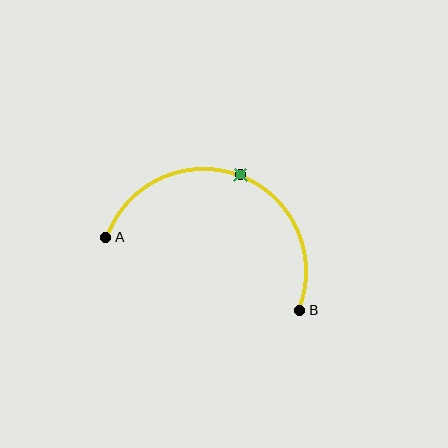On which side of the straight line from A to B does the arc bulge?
The arc bulges above the straight line connecting A and B.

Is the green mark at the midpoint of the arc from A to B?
Yes. The green mark lies on the arc at equal arc-length from both A and B — it is the arc midpoint.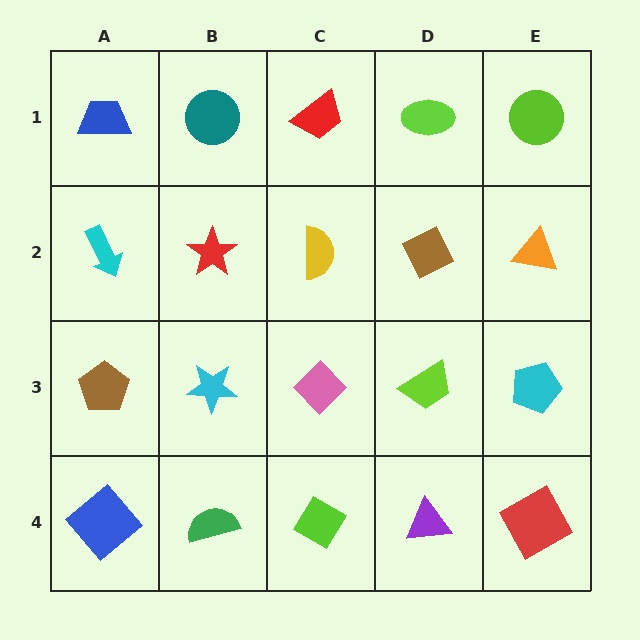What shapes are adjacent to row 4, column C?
A pink diamond (row 3, column C), a green semicircle (row 4, column B), a purple triangle (row 4, column D).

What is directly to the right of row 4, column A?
A green semicircle.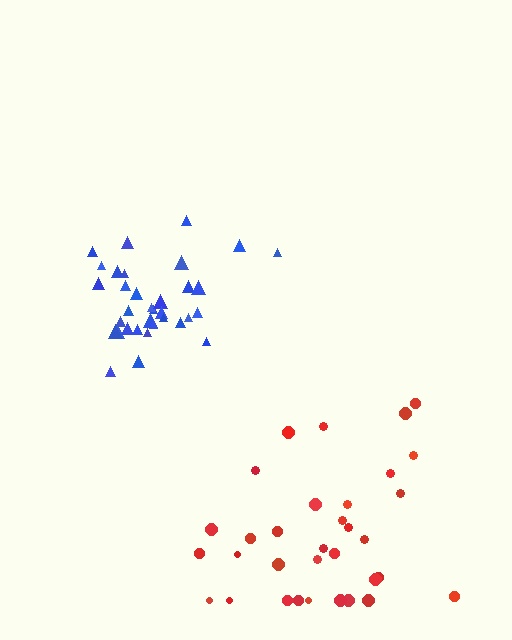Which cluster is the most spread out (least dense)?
Red.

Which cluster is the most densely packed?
Blue.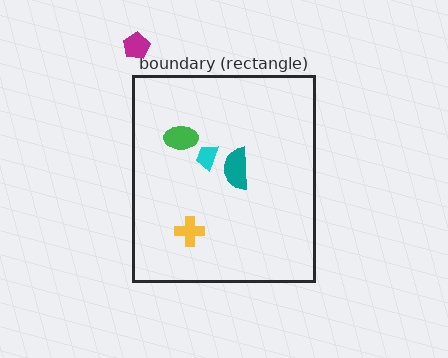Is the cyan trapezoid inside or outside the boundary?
Inside.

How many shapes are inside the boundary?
4 inside, 1 outside.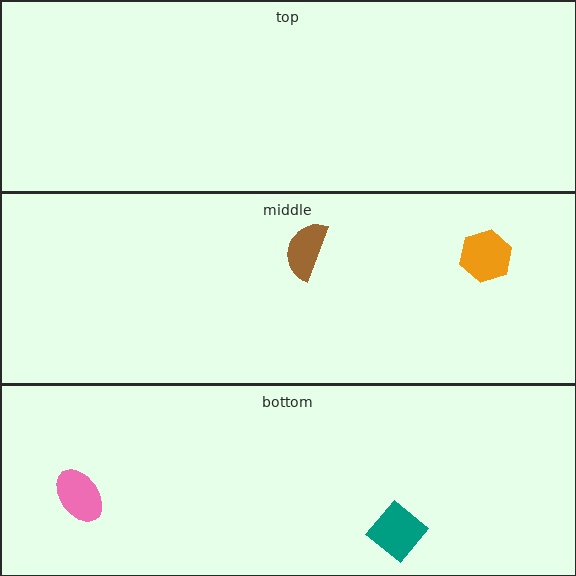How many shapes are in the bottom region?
2.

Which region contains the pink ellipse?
The bottom region.